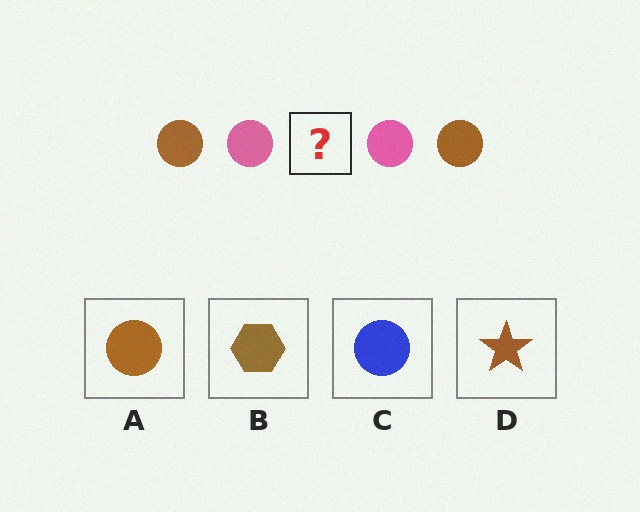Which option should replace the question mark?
Option A.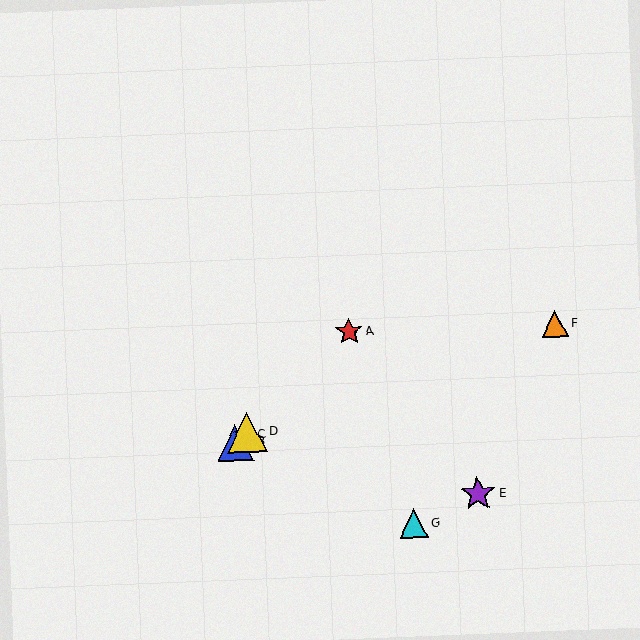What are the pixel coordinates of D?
Object D is at (246, 432).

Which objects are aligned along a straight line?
Objects A, B, C, D are aligned along a straight line.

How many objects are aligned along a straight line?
4 objects (A, B, C, D) are aligned along a straight line.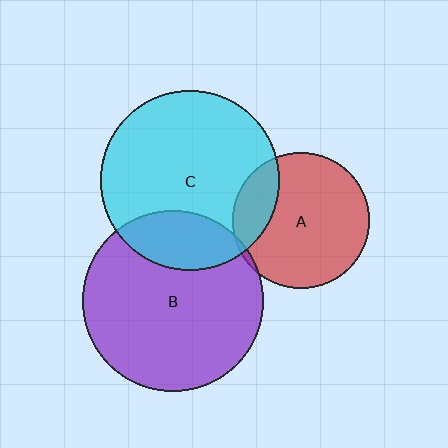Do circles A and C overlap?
Yes.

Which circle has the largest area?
Circle B (purple).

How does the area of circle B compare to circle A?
Approximately 1.8 times.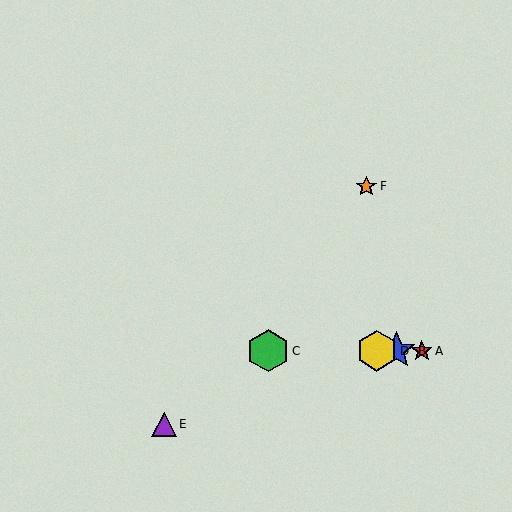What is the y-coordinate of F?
Object F is at y≈186.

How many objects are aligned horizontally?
4 objects (A, B, C, D) are aligned horizontally.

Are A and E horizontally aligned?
No, A is at y≈351 and E is at y≈424.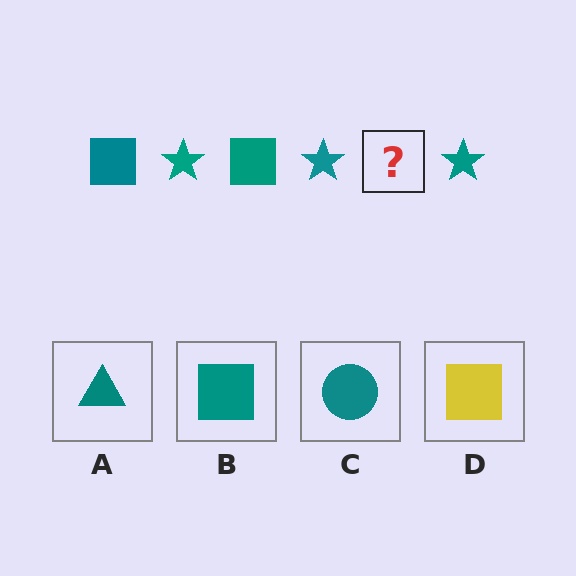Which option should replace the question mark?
Option B.